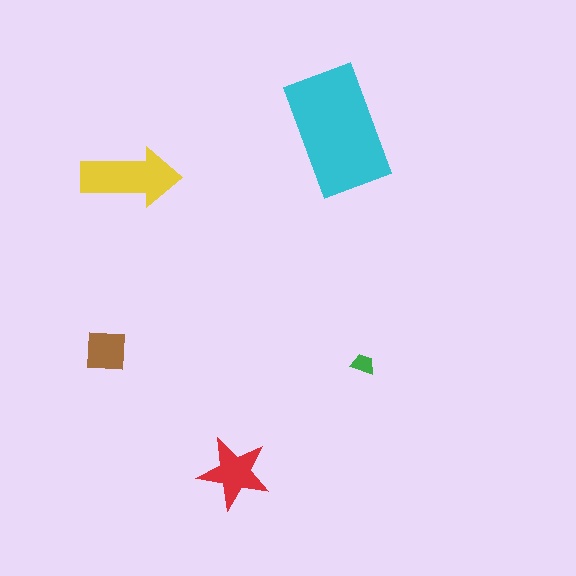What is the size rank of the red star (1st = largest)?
3rd.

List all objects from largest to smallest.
The cyan rectangle, the yellow arrow, the red star, the brown square, the green trapezoid.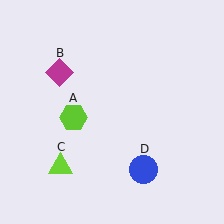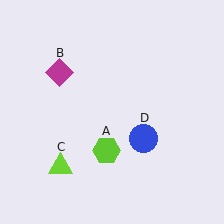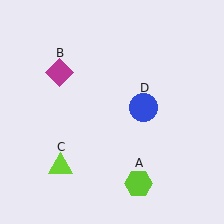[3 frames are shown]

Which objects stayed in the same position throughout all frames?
Magenta diamond (object B) and lime triangle (object C) remained stationary.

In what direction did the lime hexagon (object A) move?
The lime hexagon (object A) moved down and to the right.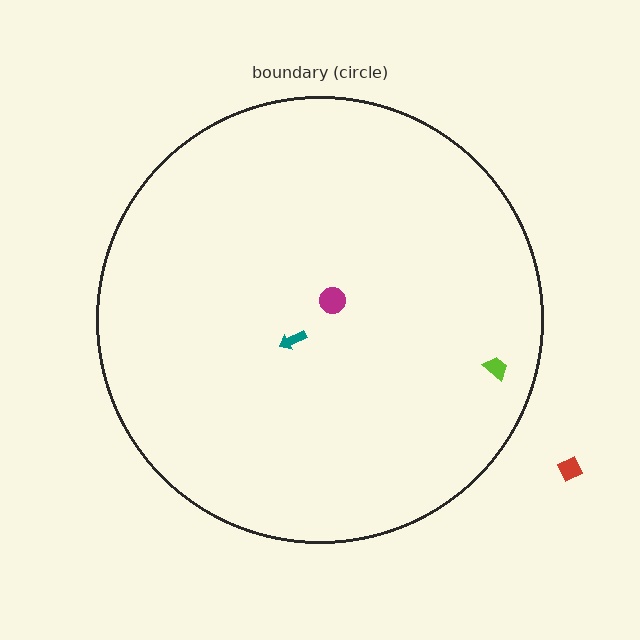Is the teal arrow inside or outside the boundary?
Inside.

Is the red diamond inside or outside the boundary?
Outside.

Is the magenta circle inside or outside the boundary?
Inside.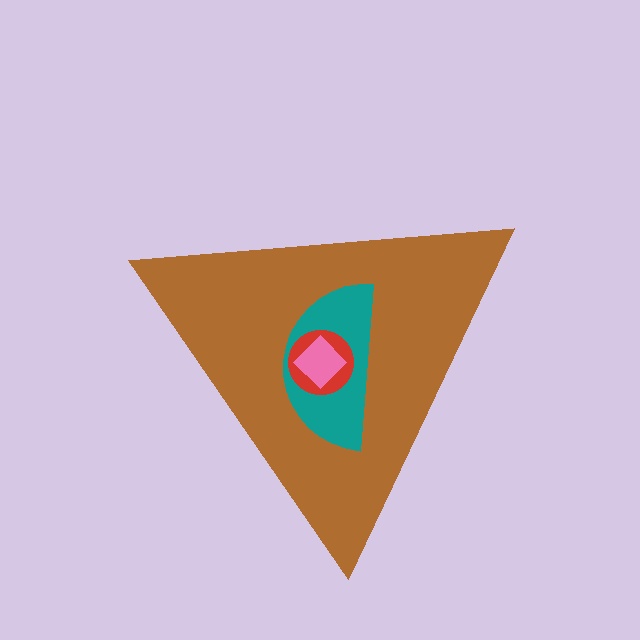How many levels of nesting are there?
4.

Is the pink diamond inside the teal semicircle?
Yes.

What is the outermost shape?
The brown triangle.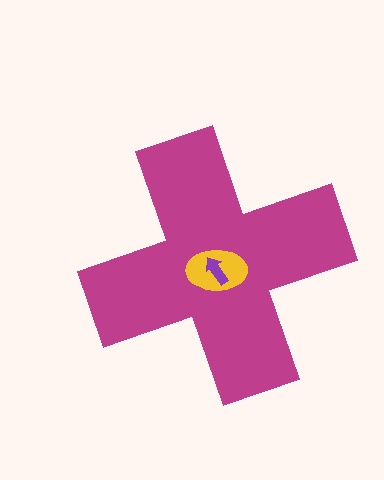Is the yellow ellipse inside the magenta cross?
Yes.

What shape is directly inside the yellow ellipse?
The purple arrow.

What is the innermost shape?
The purple arrow.